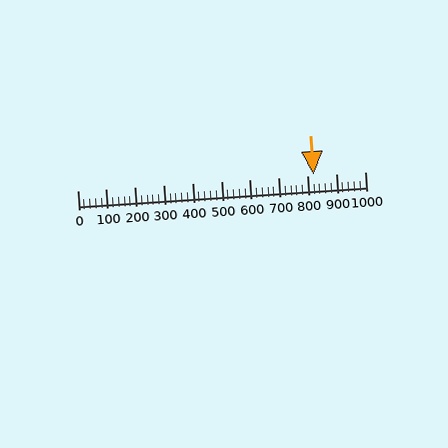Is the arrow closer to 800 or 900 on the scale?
The arrow is closer to 800.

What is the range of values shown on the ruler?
The ruler shows values from 0 to 1000.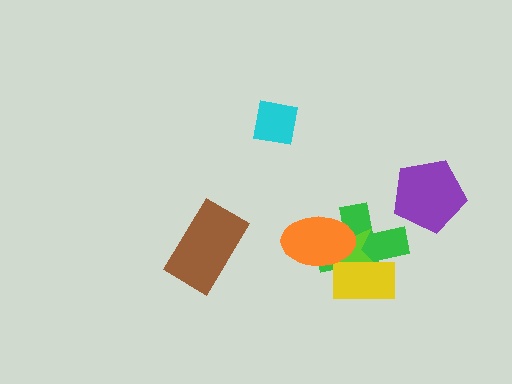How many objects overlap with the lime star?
3 objects overlap with the lime star.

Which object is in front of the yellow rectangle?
The orange ellipse is in front of the yellow rectangle.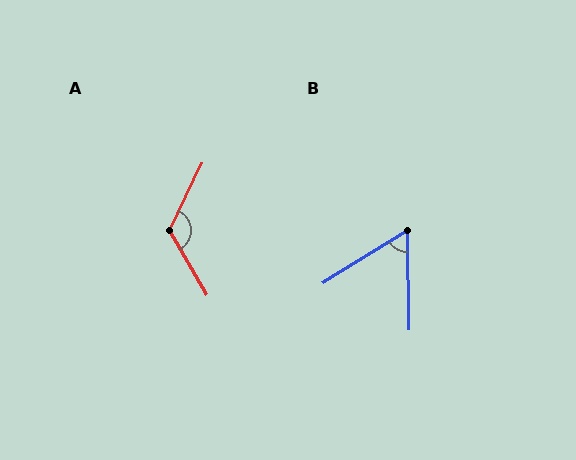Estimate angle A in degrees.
Approximately 123 degrees.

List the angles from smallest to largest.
B (59°), A (123°).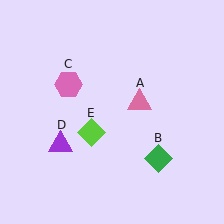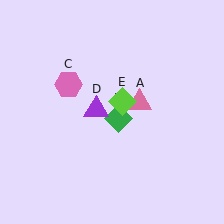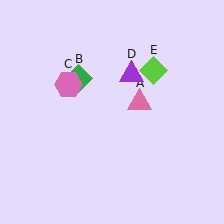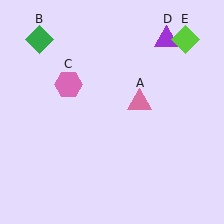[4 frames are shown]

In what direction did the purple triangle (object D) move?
The purple triangle (object D) moved up and to the right.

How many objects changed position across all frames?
3 objects changed position: green diamond (object B), purple triangle (object D), lime diamond (object E).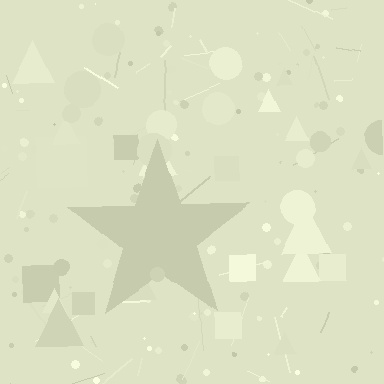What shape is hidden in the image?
A star is hidden in the image.